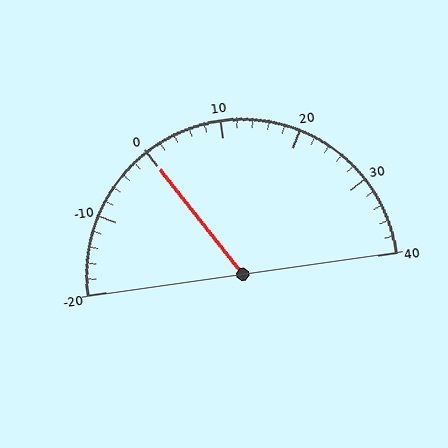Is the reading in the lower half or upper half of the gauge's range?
The reading is in the lower half of the range (-20 to 40).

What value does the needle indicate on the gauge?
The needle indicates approximately 0.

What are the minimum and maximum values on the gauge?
The gauge ranges from -20 to 40.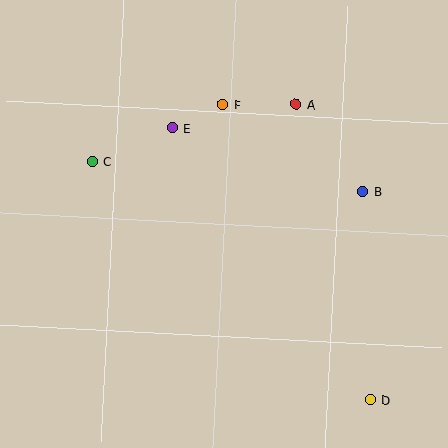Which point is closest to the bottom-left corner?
Point C is closest to the bottom-left corner.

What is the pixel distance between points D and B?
The distance between D and B is 208 pixels.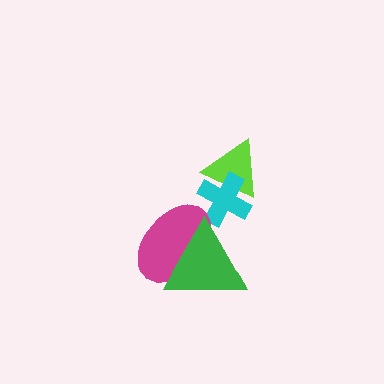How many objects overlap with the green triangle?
1 object overlaps with the green triangle.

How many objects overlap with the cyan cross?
1 object overlaps with the cyan cross.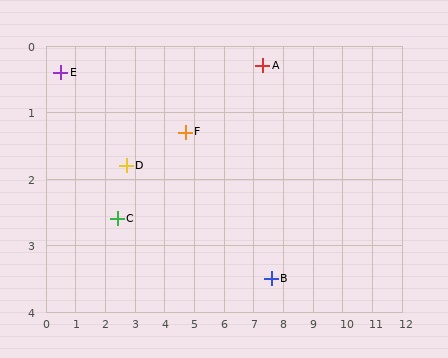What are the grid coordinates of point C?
Point C is at approximately (2.4, 2.6).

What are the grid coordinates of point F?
Point F is at approximately (4.7, 1.3).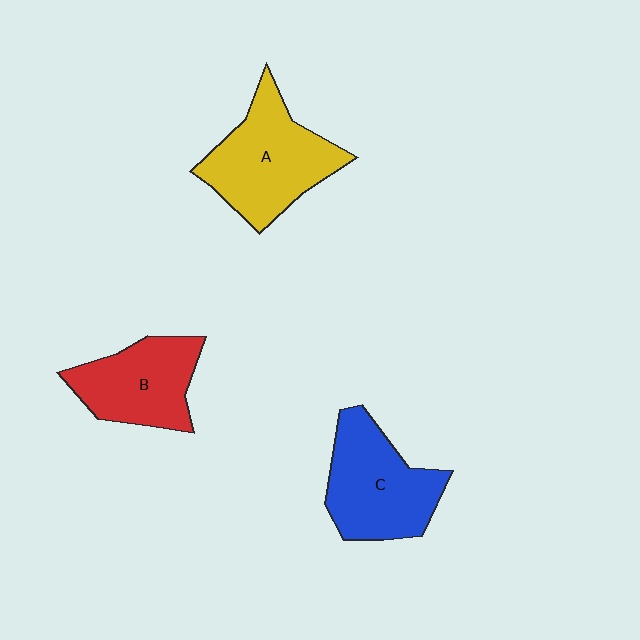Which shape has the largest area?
Shape A (yellow).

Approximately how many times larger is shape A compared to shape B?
Approximately 1.3 times.